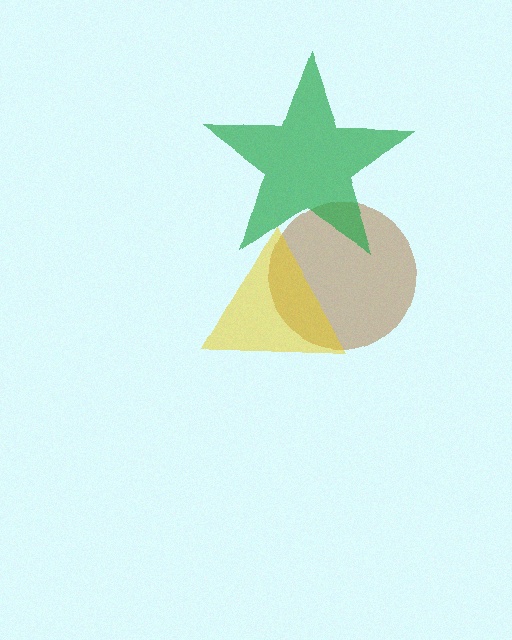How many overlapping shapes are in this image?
There are 3 overlapping shapes in the image.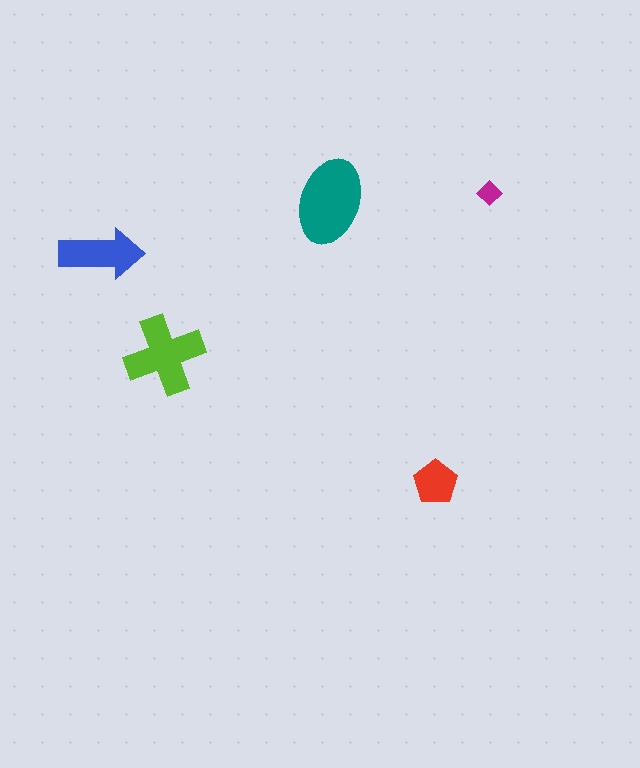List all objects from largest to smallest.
The teal ellipse, the lime cross, the blue arrow, the red pentagon, the magenta diamond.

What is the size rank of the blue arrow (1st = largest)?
3rd.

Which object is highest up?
The magenta diamond is topmost.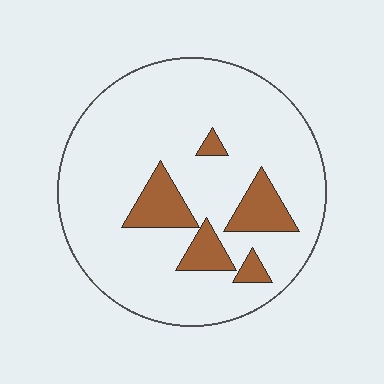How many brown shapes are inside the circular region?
5.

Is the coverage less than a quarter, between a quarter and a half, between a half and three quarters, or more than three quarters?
Less than a quarter.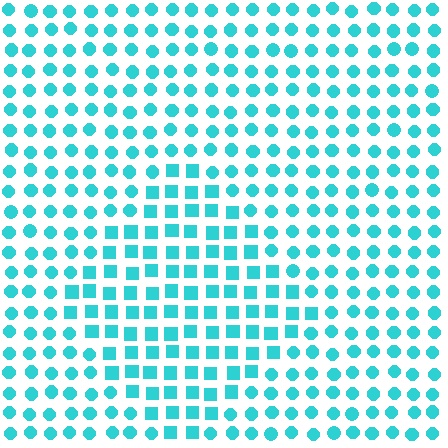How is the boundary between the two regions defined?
The boundary is defined by a change in element shape: squares inside vs. circles outside. All elements share the same color and spacing.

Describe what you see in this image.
The image is filled with small cyan elements arranged in a uniform grid. A diamond-shaped region contains squares, while the surrounding area contains circles. The boundary is defined purely by the change in element shape.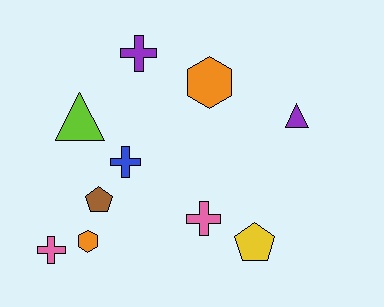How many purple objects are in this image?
There are 2 purple objects.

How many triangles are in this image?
There are 2 triangles.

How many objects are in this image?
There are 10 objects.